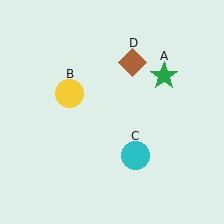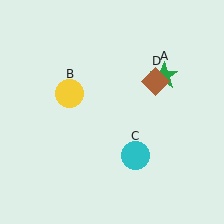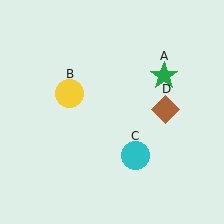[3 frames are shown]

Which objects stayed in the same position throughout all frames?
Green star (object A) and yellow circle (object B) and cyan circle (object C) remained stationary.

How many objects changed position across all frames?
1 object changed position: brown diamond (object D).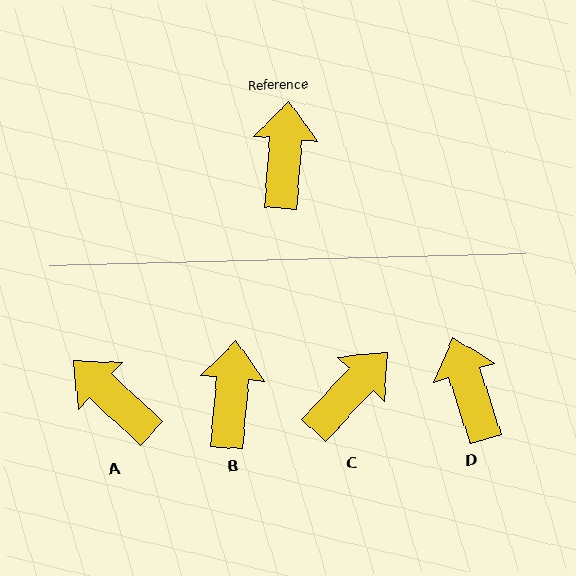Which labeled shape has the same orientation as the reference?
B.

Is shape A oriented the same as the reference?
No, it is off by about 52 degrees.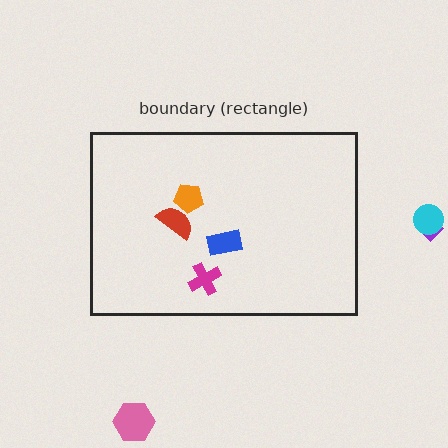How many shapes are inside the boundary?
4 inside, 3 outside.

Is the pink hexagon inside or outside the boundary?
Outside.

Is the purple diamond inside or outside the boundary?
Outside.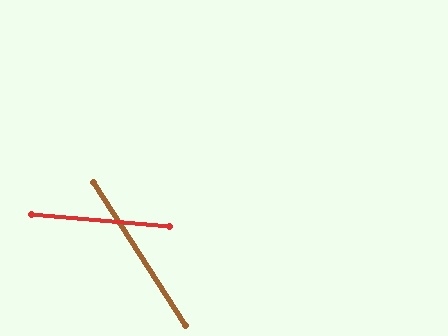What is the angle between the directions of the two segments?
Approximately 52 degrees.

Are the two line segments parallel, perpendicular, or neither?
Neither parallel nor perpendicular — they differ by about 52°.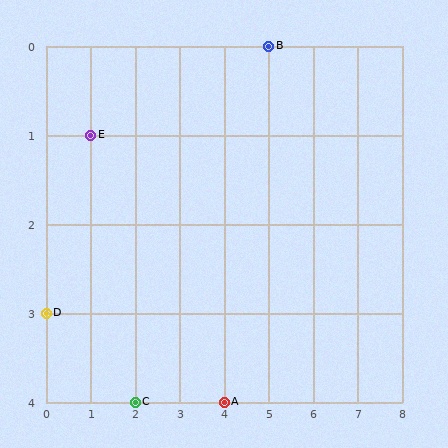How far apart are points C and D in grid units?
Points C and D are 2 columns and 1 row apart (about 2.2 grid units diagonally).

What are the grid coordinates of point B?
Point B is at grid coordinates (5, 0).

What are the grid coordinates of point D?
Point D is at grid coordinates (0, 3).